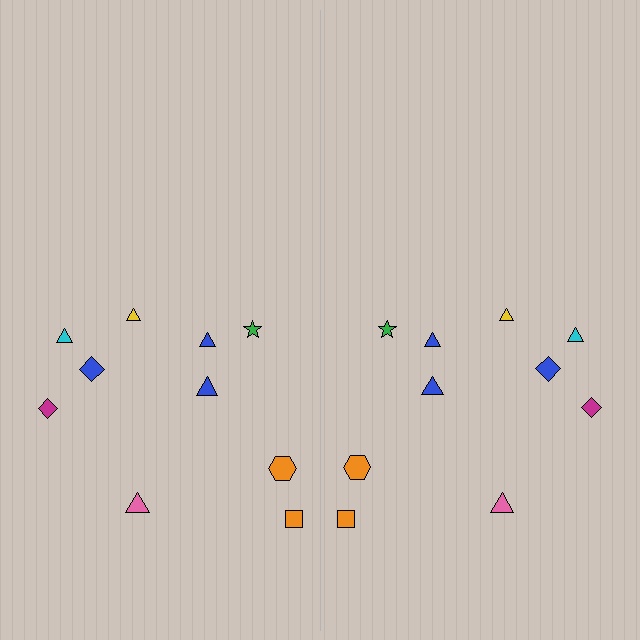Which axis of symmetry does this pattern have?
The pattern has a vertical axis of symmetry running through the center of the image.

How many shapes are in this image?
There are 20 shapes in this image.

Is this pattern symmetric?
Yes, this pattern has bilateral (reflection) symmetry.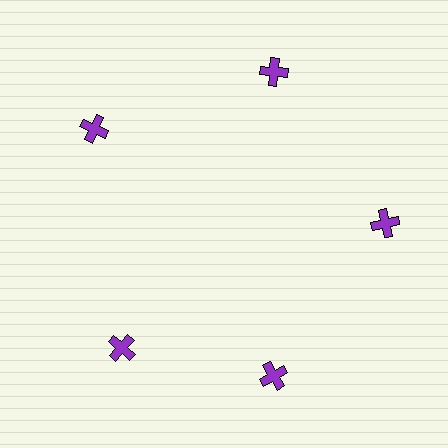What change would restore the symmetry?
The symmetry would be restored by rotating it back into even spacing with its neighbors so that all 5 crosses sit at equal angles and equal distance from the center.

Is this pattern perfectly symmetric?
No. The 5 purple crosses are arranged in a ring, but one element near the 8 o'clock position is rotated out of alignment along the ring, breaking the 5-fold rotational symmetry.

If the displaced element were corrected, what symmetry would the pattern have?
It would have 5-fold rotational symmetry — the pattern would map onto itself every 72 degrees.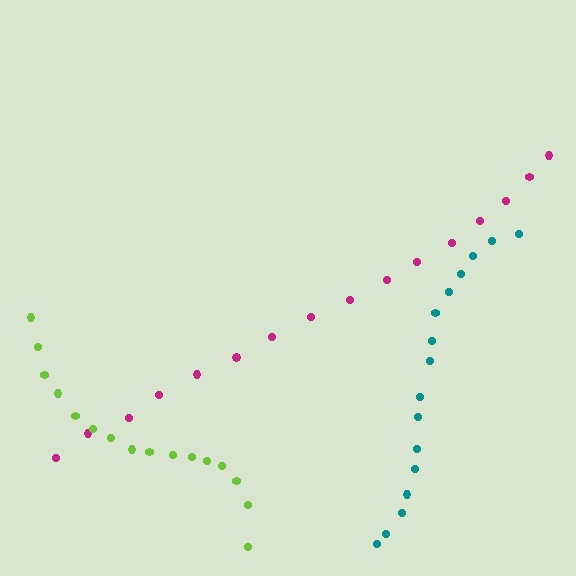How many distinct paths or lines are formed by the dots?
There are 3 distinct paths.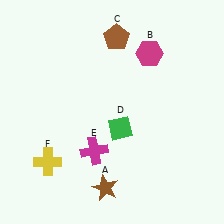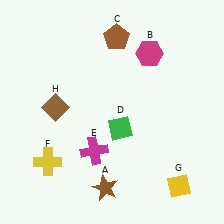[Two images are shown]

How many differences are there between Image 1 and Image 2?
There are 2 differences between the two images.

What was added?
A yellow diamond (G), a brown diamond (H) were added in Image 2.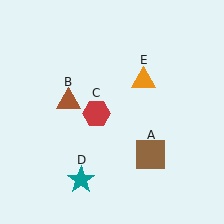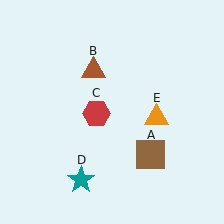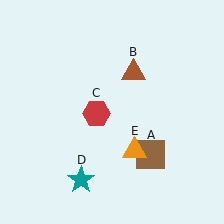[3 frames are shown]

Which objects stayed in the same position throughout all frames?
Brown square (object A) and red hexagon (object C) and teal star (object D) remained stationary.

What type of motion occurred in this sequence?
The brown triangle (object B), orange triangle (object E) rotated clockwise around the center of the scene.